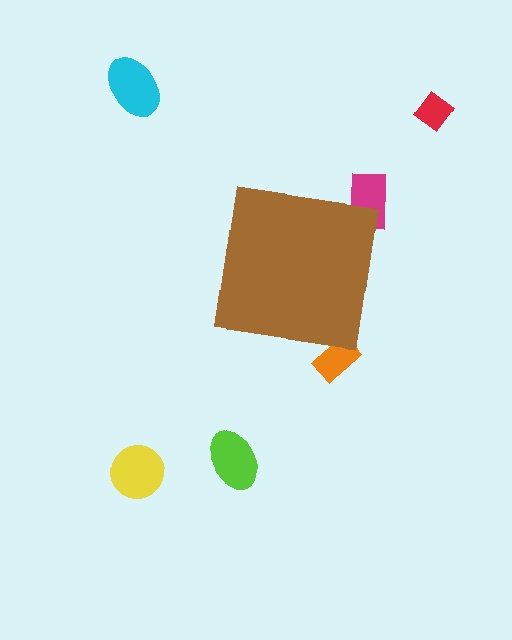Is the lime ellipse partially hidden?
No, the lime ellipse is fully visible.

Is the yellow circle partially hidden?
No, the yellow circle is fully visible.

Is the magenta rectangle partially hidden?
Yes, the magenta rectangle is partially hidden behind the brown square.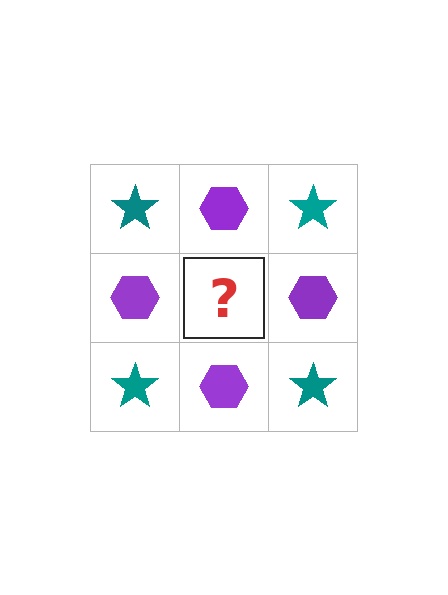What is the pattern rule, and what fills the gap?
The rule is that it alternates teal star and purple hexagon in a checkerboard pattern. The gap should be filled with a teal star.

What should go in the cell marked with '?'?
The missing cell should contain a teal star.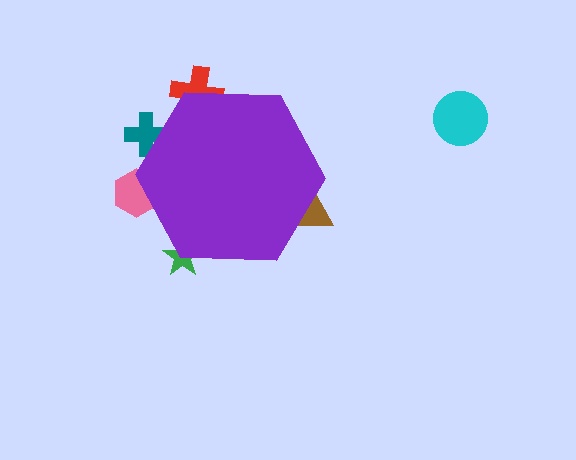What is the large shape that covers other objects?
A purple hexagon.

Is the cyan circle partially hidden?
No, the cyan circle is fully visible.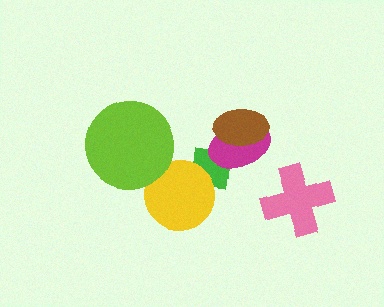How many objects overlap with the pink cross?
0 objects overlap with the pink cross.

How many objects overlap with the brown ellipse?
1 object overlaps with the brown ellipse.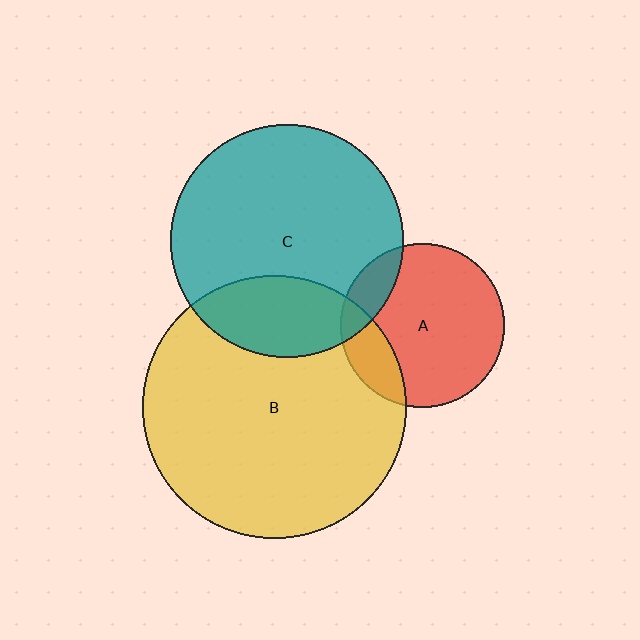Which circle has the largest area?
Circle B (yellow).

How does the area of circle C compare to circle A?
Approximately 2.0 times.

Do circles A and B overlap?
Yes.